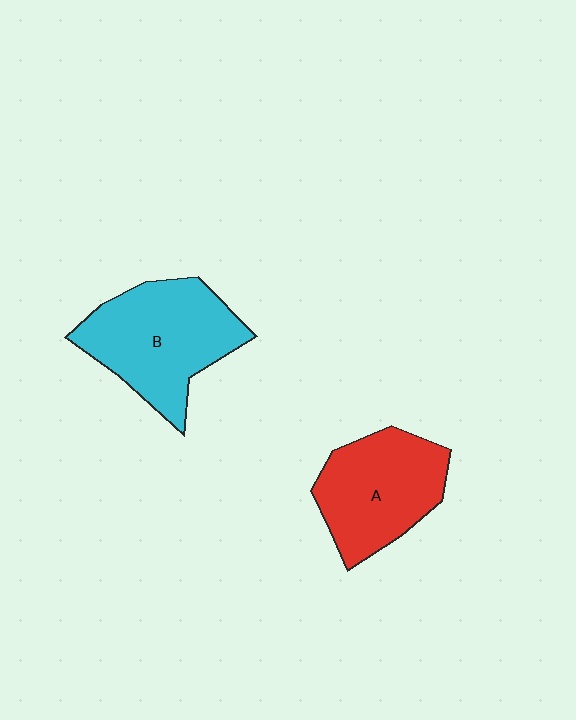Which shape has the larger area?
Shape B (cyan).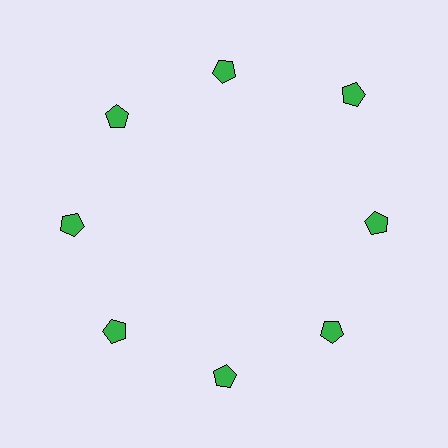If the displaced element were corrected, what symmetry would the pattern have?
It would have 8-fold rotational symmetry — the pattern would map onto itself every 45 degrees.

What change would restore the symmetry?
The symmetry would be restored by moving it inward, back onto the ring so that all 8 pentagons sit at equal angles and equal distance from the center.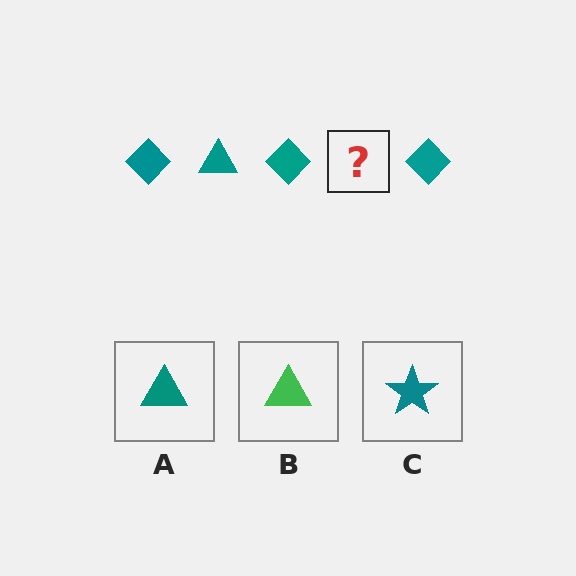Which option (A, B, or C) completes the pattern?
A.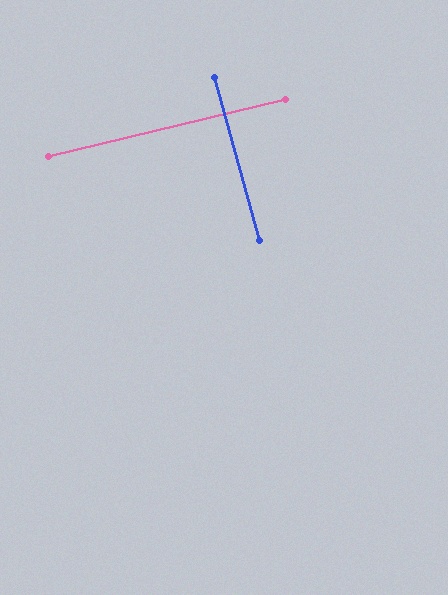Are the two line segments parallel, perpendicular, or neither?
Perpendicular — they meet at approximately 88°.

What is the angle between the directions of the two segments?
Approximately 88 degrees.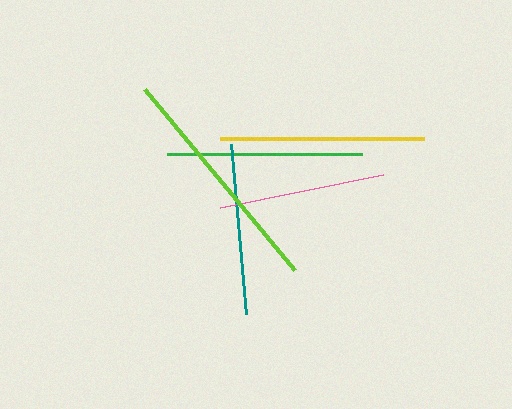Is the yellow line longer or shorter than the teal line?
The yellow line is longer than the teal line.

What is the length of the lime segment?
The lime segment is approximately 235 pixels long.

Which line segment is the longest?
The lime line is the longest at approximately 235 pixels.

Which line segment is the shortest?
The pink line is the shortest at approximately 166 pixels.